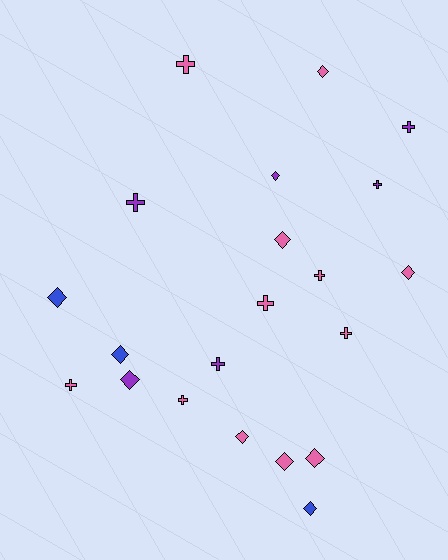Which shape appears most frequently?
Diamond, with 11 objects.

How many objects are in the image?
There are 21 objects.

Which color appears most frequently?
Pink, with 12 objects.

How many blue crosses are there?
There are no blue crosses.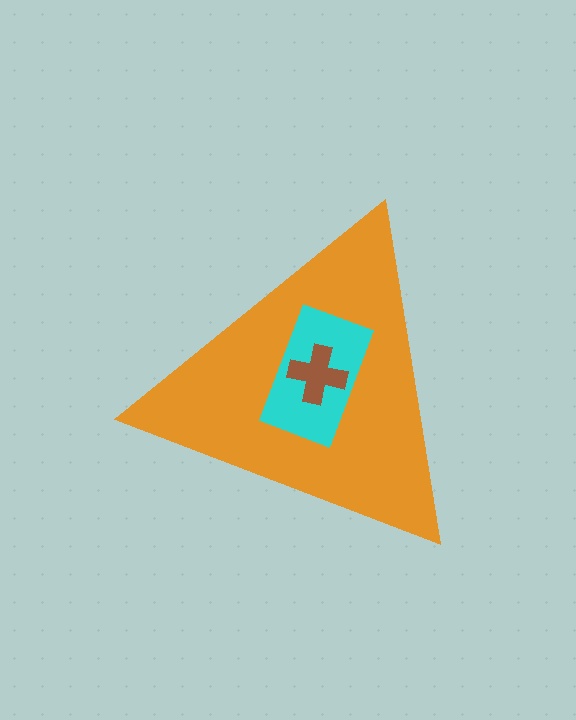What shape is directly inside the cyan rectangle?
The brown cross.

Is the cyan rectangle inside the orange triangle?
Yes.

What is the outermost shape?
The orange triangle.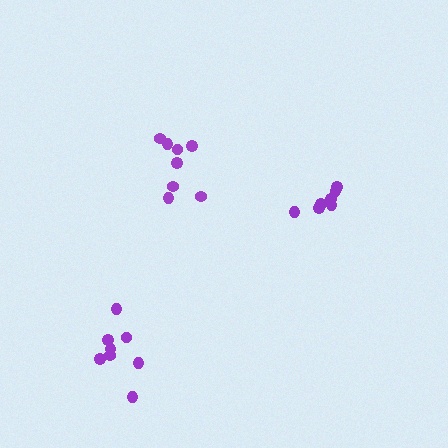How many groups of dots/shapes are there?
There are 3 groups.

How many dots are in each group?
Group 1: 7 dots, Group 2: 8 dots, Group 3: 8 dots (23 total).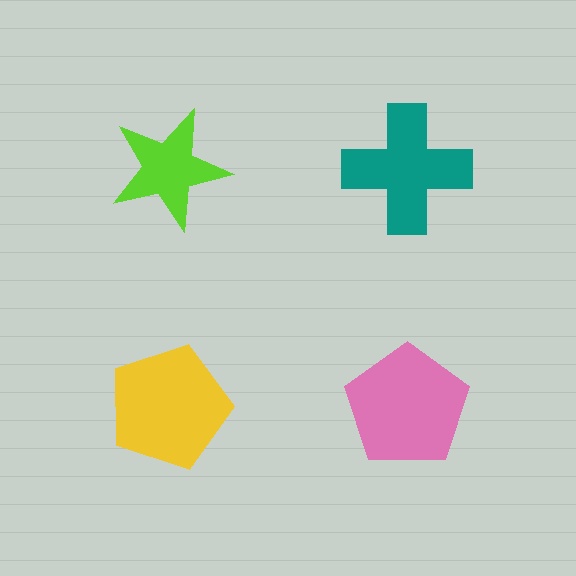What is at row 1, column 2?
A teal cross.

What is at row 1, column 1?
A lime star.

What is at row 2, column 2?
A pink pentagon.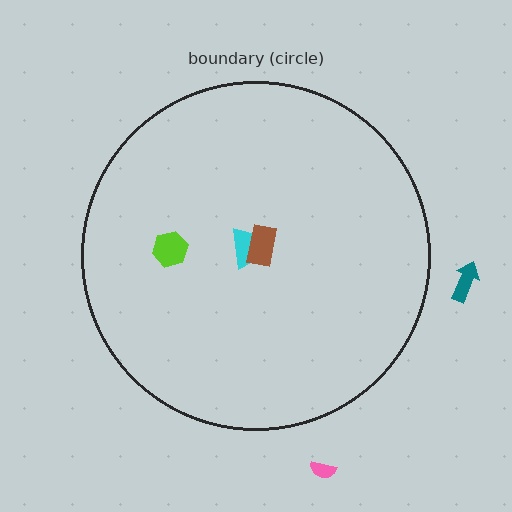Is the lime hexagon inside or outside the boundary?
Inside.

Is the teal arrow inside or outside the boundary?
Outside.